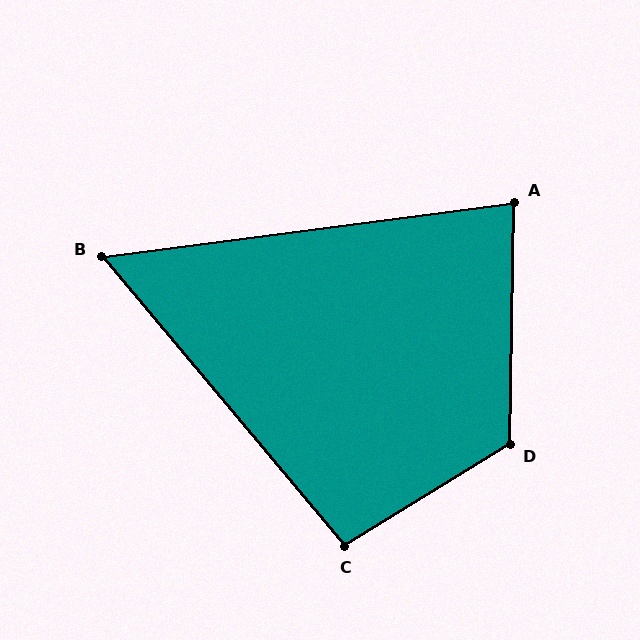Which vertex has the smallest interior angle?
B, at approximately 58 degrees.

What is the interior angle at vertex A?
Approximately 81 degrees (acute).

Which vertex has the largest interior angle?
D, at approximately 122 degrees.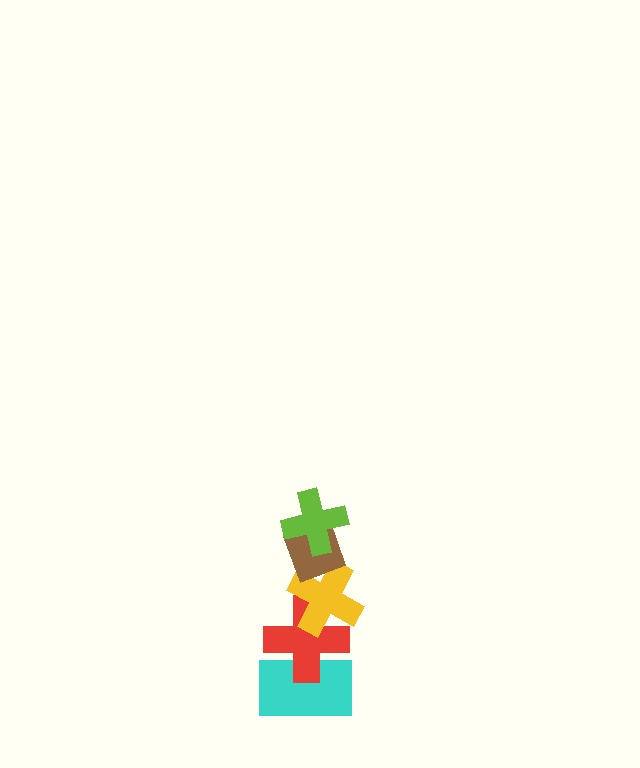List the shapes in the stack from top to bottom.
From top to bottom: the lime cross, the brown diamond, the yellow cross, the red cross, the cyan rectangle.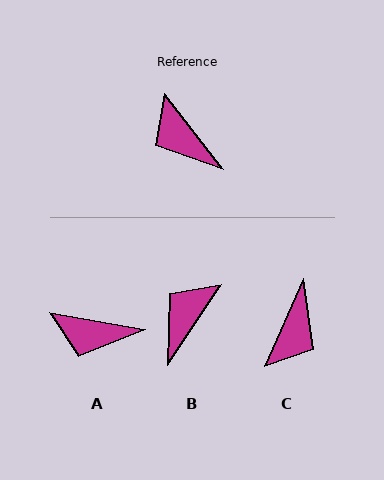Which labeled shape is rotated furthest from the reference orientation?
C, about 118 degrees away.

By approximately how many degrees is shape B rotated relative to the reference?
Approximately 71 degrees clockwise.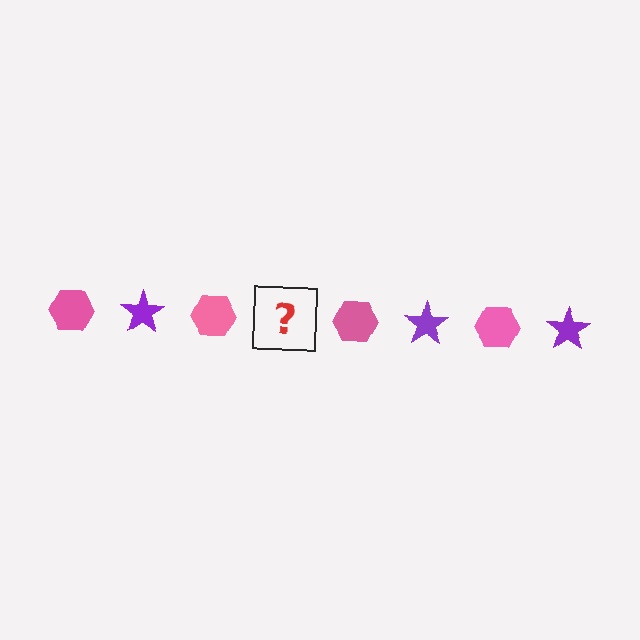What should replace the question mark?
The question mark should be replaced with a purple star.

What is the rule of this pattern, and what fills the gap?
The rule is that the pattern alternates between pink hexagon and purple star. The gap should be filled with a purple star.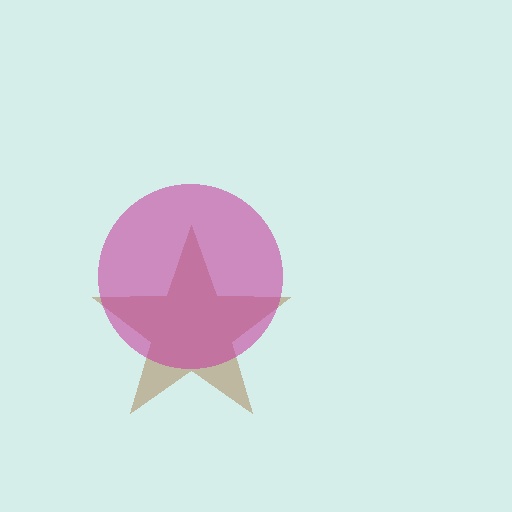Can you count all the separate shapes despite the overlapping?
Yes, there are 2 separate shapes.